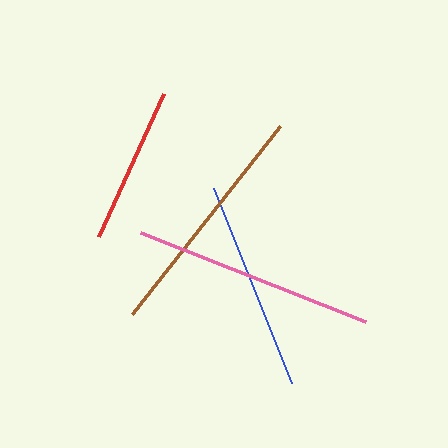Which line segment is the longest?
The pink line is the longest at approximately 241 pixels.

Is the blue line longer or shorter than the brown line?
The brown line is longer than the blue line.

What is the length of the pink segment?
The pink segment is approximately 241 pixels long.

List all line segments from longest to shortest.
From longest to shortest: pink, brown, blue, red.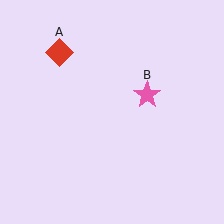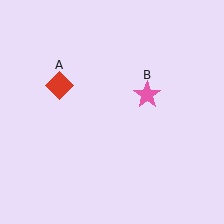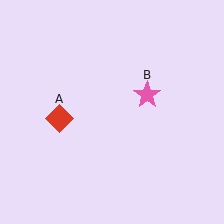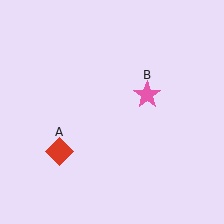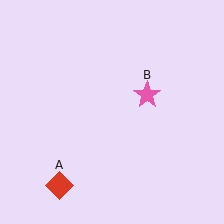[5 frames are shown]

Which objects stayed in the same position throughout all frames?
Pink star (object B) remained stationary.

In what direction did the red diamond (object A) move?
The red diamond (object A) moved down.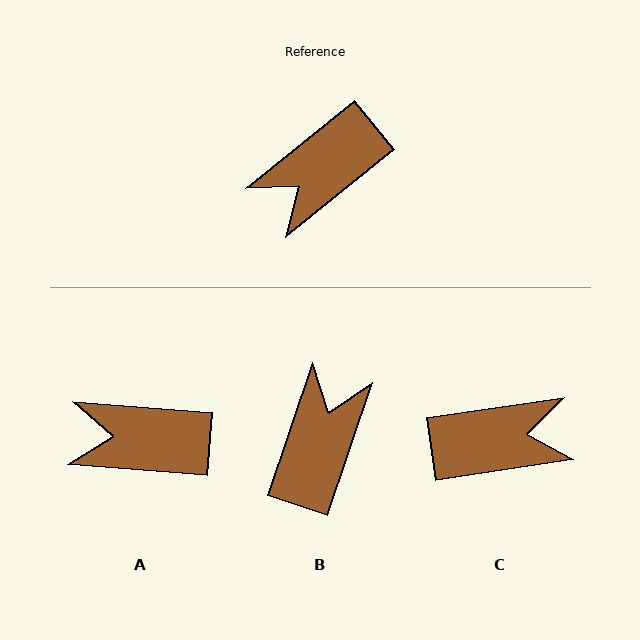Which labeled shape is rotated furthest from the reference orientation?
C, about 149 degrees away.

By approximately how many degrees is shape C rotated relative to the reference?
Approximately 149 degrees counter-clockwise.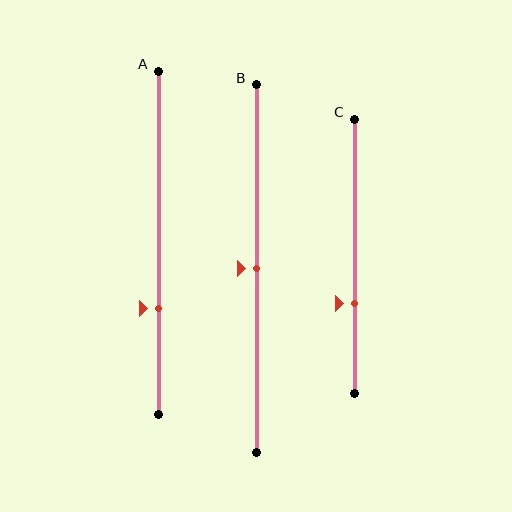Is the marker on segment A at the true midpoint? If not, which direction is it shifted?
No, the marker on segment A is shifted downward by about 19% of the segment length.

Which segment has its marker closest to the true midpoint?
Segment B has its marker closest to the true midpoint.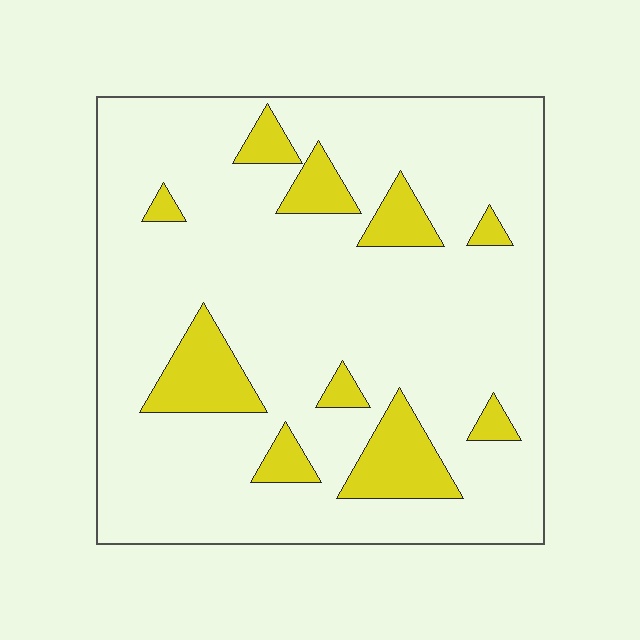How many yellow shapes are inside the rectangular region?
10.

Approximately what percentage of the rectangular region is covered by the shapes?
Approximately 15%.